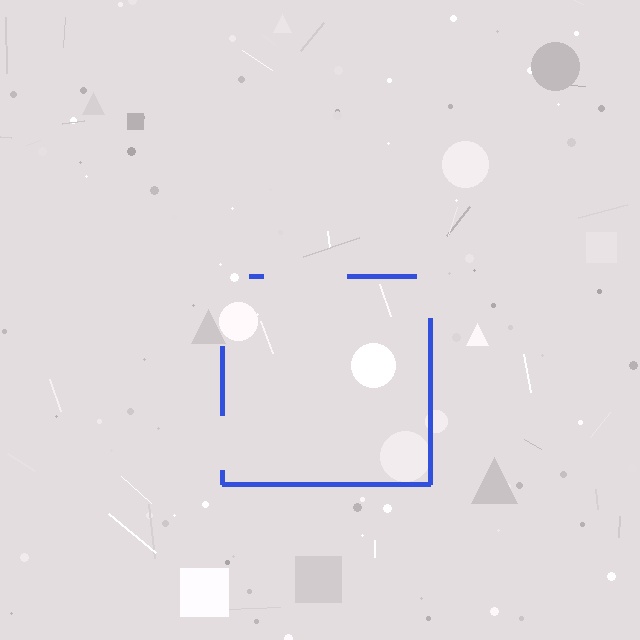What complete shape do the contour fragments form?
The contour fragments form a square.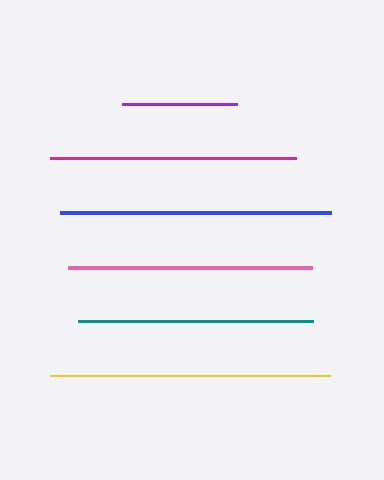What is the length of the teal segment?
The teal segment is approximately 235 pixels long.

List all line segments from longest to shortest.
From longest to shortest: yellow, blue, magenta, pink, teal, purple.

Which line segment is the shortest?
The purple line is the shortest at approximately 115 pixels.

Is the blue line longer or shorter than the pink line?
The blue line is longer than the pink line.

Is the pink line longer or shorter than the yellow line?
The yellow line is longer than the pink line.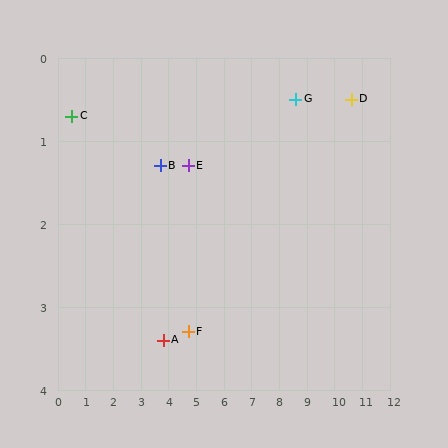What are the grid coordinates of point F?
Point F is at approximately (4.7, 3.3).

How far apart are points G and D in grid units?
Points G and D are about 2.0 grid units apart.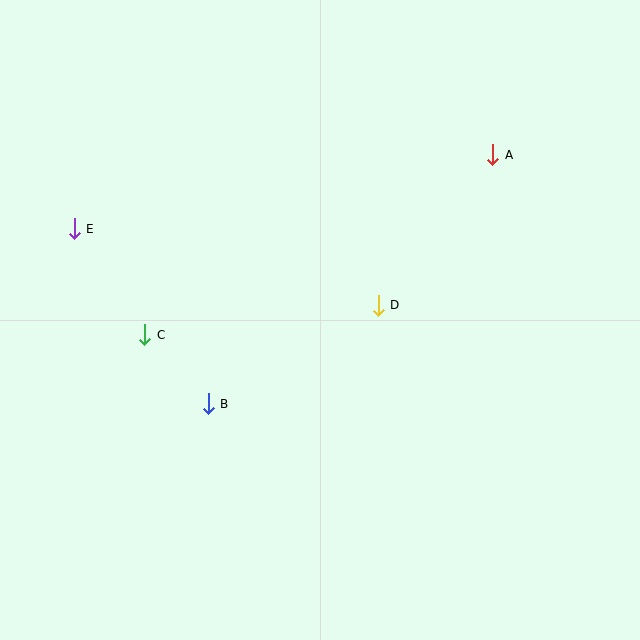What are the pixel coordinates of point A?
Point A is at (493, 155).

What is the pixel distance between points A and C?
The distance between A and C is 392 pixels.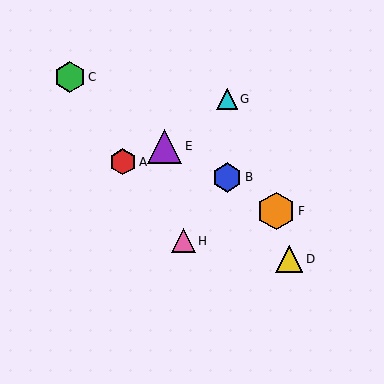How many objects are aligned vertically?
2 objects (B, G) are aligned vertically.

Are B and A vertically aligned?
No, B is at x≈227 and A is at x≈123.